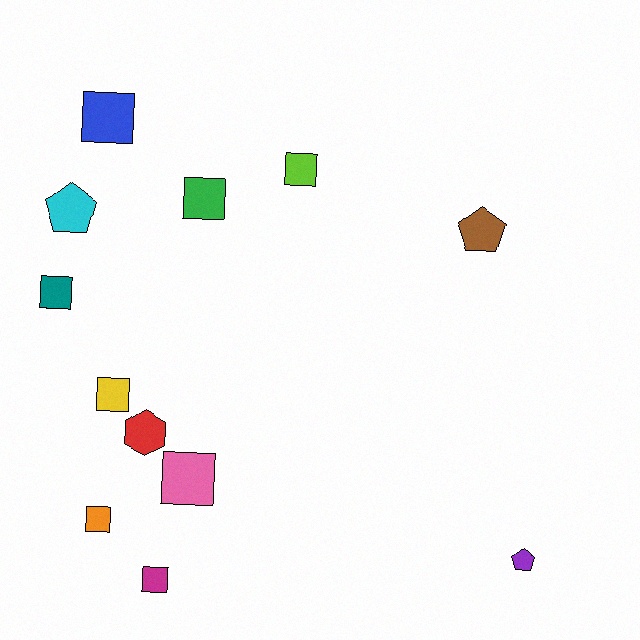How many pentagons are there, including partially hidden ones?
There are 3 pentagons.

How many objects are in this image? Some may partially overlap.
There are 12 objects.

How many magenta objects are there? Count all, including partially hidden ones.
There is 1 magenta object.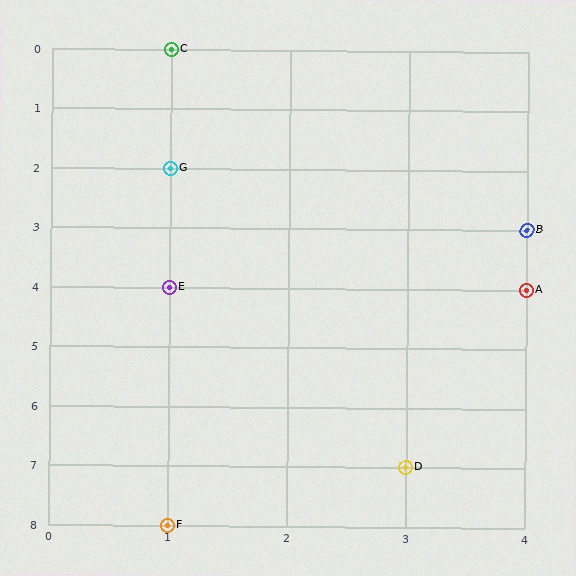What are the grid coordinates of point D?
Point D is at grid coordinates (3, 7).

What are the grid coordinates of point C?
Point C is at grid coordinates (1, 0).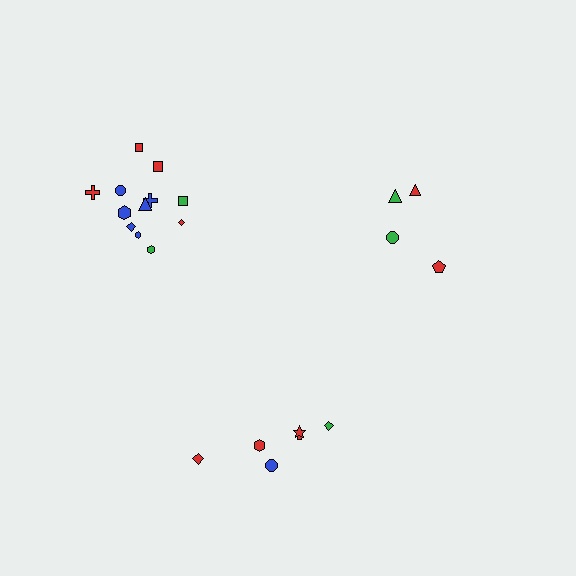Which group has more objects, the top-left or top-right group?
The top-left group.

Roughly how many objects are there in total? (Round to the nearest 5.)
Roughly 20 objects in total.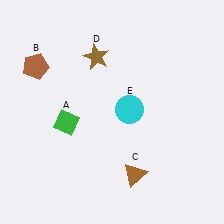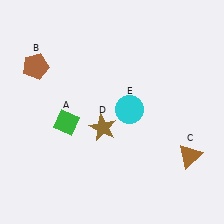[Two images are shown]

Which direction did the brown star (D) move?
The brown star (D) moved down.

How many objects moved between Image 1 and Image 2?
2 objects moved between the two images.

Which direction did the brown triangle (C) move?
The brown triangle (C) moved right.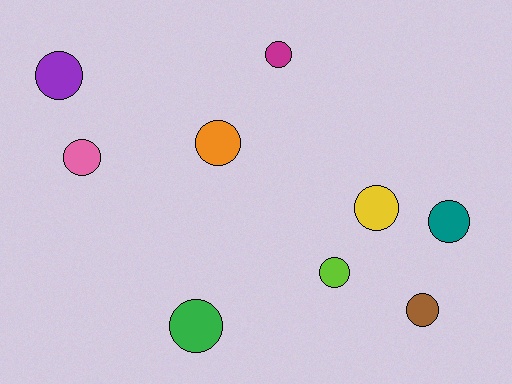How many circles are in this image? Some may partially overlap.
There are 9 circles.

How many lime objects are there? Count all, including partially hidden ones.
There is 1 lime object.